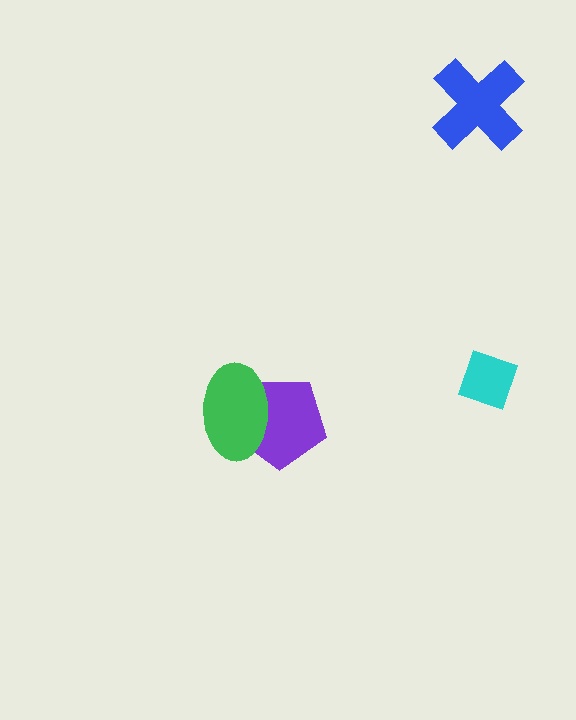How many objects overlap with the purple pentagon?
1 object overlaps with the purple pentagon.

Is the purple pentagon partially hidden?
Yes, it is partially covered by another shape.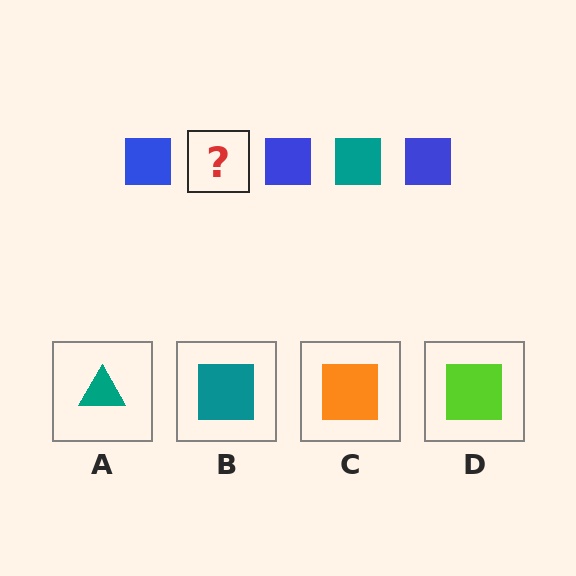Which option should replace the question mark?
Option B.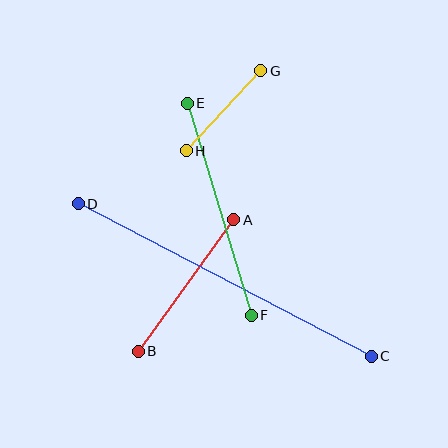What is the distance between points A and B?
The distance is approximately 162 pixels.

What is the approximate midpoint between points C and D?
The midpoint is at approximately (225, 280) pixels.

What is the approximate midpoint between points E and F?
The midpoint is at approximately (219, 209) pixels.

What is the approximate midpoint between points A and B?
The midpoint is at approximately (186, 285) pixels.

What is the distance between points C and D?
The distance is approximately 331 pixels.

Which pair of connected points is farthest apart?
Points C and D are farthest apart.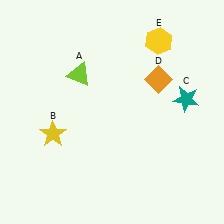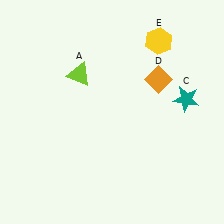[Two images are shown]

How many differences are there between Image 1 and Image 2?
There is 1 difference between the two images.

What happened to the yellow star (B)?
The yellow star (B) was removed in Image 2. It was in the bottom-left area of Image 1.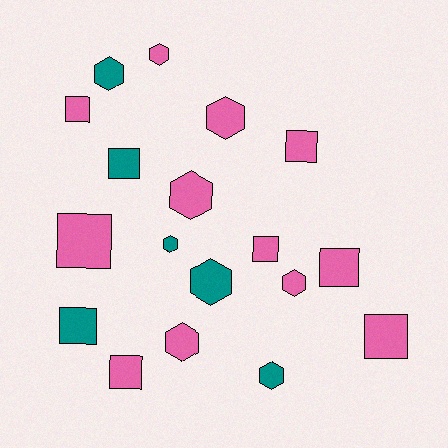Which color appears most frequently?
Pink, with 12 objects.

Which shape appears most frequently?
Square, with 9 objects.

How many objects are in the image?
There are 18 objects.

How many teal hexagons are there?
There are 4 teal hexagons.